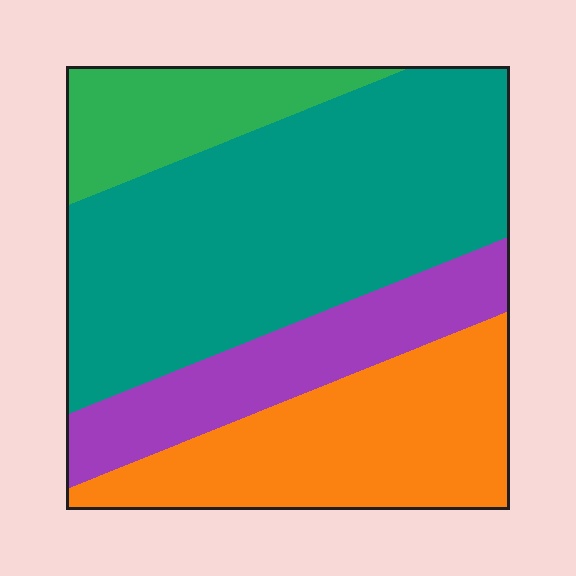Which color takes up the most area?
Teal, at roughly 45%.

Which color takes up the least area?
Green, at roughly 10%.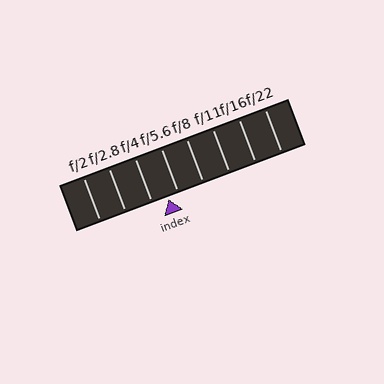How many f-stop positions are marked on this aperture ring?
There are 8 f-stop positions marked.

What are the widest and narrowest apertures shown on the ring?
The widest aperture shown is f/2 and the narrowest is f/22.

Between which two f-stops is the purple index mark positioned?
The index mark is between f/4 and f/5.6.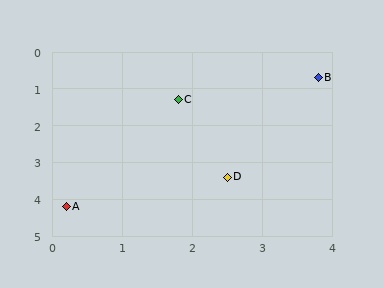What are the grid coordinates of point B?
Point B is at approximately (3.8, 0.7).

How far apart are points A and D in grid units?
Points A and D are about 2.4 grid units apart.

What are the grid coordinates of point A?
Point A is at approximately (0.2, 4.2).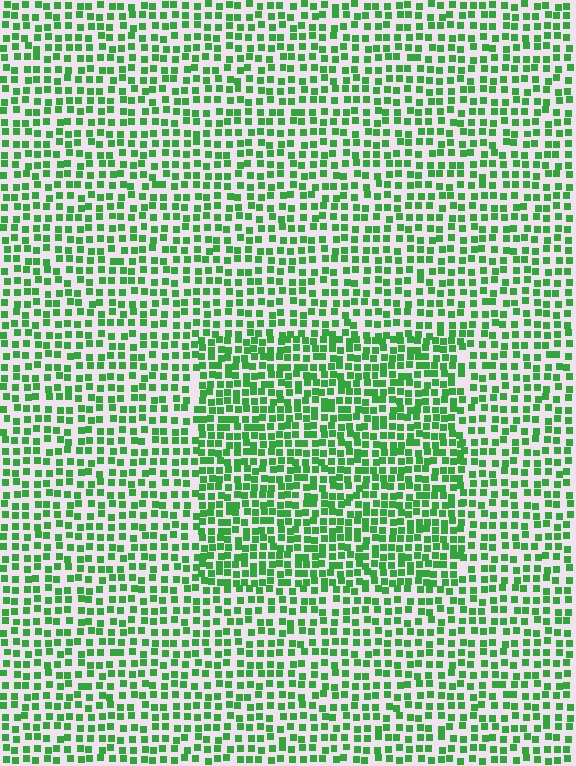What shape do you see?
I see a rectangle.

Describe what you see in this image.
The image contains small green elements arranged at two different densities. A rectangle-shaped region is visible where the elements are more densely packed than the surrounding area.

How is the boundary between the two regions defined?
The boundary is defined by a change in element density (approximately 1.5x ratio). All elements are the same color, size, and shape.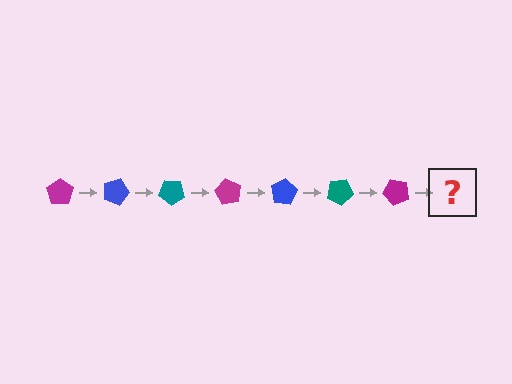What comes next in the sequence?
The next element should be a blue pentagon, rotated 140 degrees from the start.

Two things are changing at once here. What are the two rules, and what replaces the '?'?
The two rules are that it rotates 20 degrees each step and the color cycles through magenta, blue, and teal. The '?' should be a blue pentagon, rotated 140 degrees from the start.